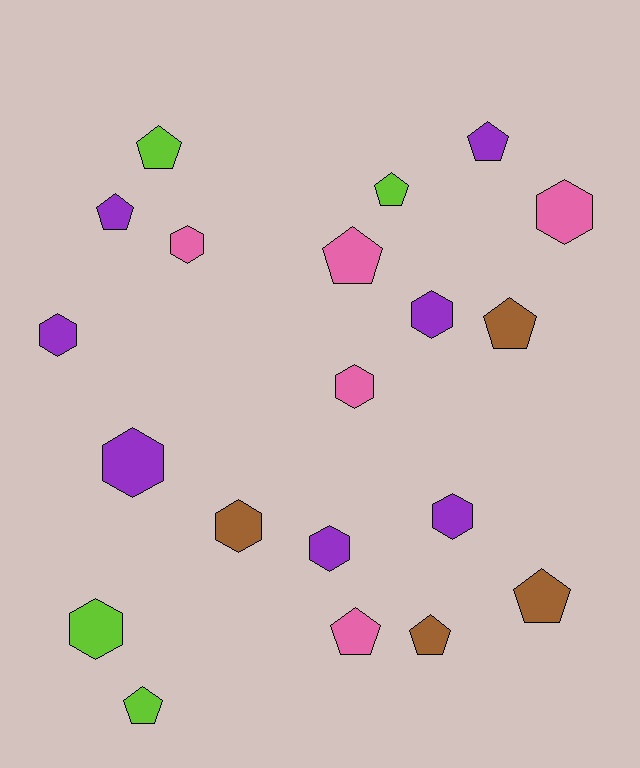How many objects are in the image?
There are 20 objects.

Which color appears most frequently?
Purple, with 7 objects.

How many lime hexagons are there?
There is 1 lime hexagon.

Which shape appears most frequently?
Hexagon, with 10 objects.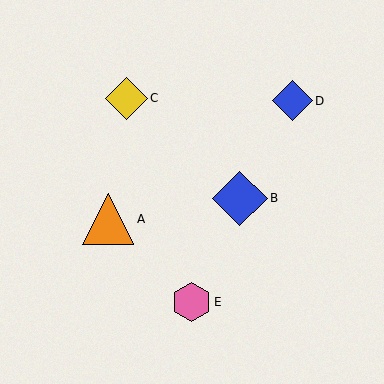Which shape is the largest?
The blue diamond (labeled B) is the largest.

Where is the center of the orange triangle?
The center of the orange triangle is at (108, 219).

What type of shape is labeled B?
Shape B is a blue diamond.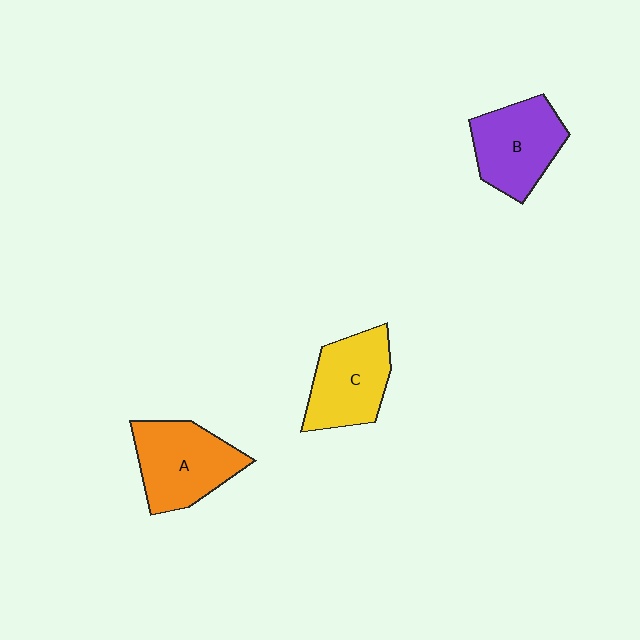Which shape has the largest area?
Shape A (orange).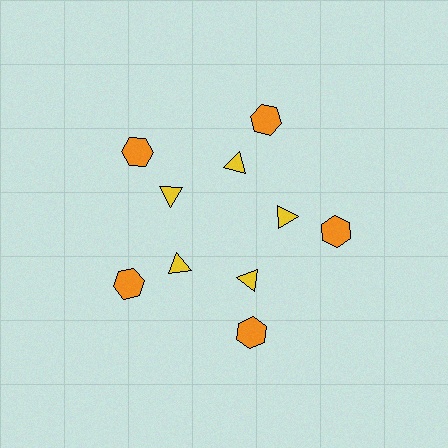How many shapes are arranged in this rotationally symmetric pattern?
There are 10 shapes, arranged in 5 groups of 2.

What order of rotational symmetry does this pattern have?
This pattern has 5-fold rotational symmetry.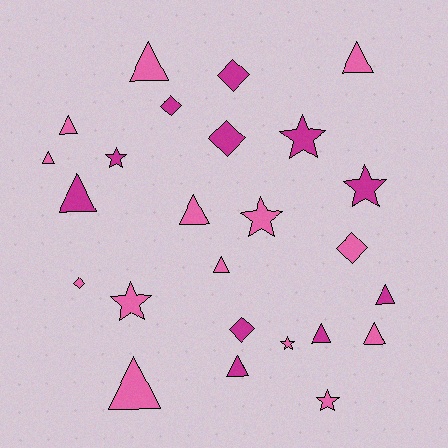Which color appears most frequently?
Pink, with 14 objects.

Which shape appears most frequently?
Triangle, with 12 objects.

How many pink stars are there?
There are 4 pink stars.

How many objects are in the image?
There are 25 objects.